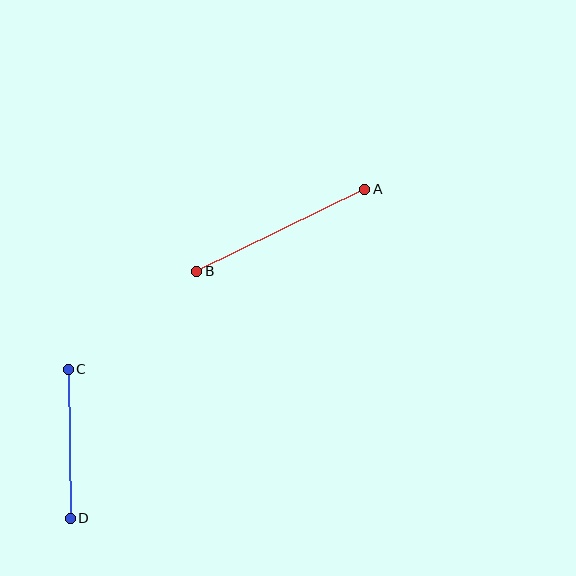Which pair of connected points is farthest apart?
Points A and B are farthest apart.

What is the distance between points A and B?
The distance is approximately 187 pixels.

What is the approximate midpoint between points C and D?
The midpoint is at approximately (69, 444) pixels.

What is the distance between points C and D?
The distance is approximately 149 pixels.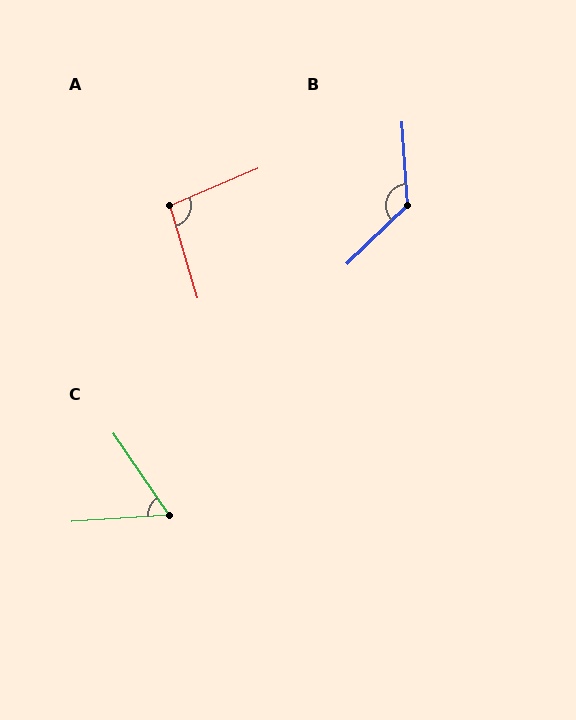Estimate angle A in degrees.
Approximately 96 degrees.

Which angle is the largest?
B, at approximately 130 degrees.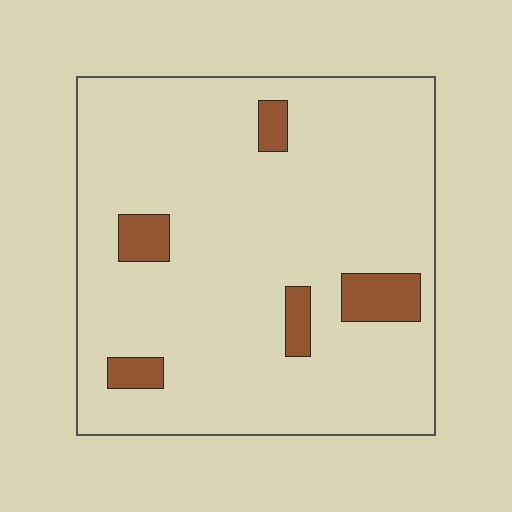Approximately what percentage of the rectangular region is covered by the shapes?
Approximately 10%.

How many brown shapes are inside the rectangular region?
5.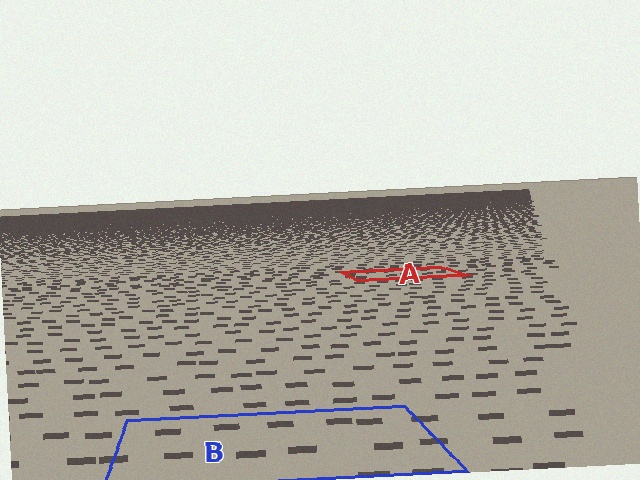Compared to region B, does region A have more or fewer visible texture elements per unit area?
Region A has more texture elements per unit area — they are packed more densely because it is farther away.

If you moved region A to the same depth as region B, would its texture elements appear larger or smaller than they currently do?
They would appear larger. At a closer depth, the same texture elements are projected at a bigger on-screen size.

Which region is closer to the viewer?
Region B is closer. The texture elements there are larger and more spread out.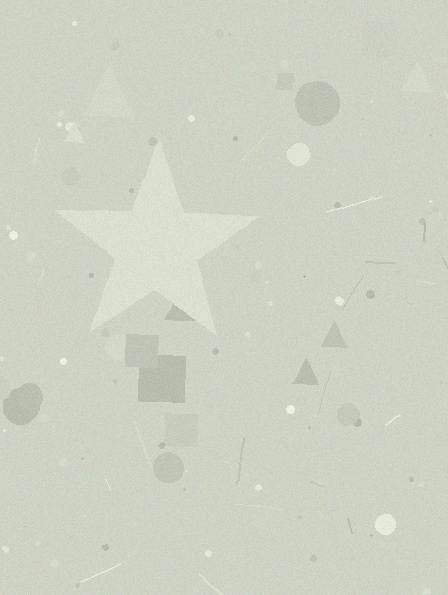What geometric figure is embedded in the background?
A star is embedded in the background.